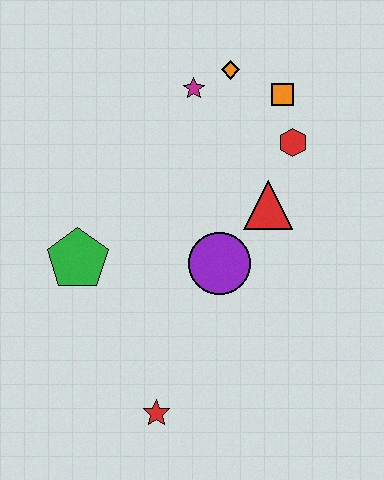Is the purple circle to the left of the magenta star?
No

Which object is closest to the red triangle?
The red hexagon is closest to the red triangle.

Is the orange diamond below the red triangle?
No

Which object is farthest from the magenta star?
The red star is farthest from the magenta star.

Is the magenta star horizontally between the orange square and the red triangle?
No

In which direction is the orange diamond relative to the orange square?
The orange diamond is to the left of the orange square.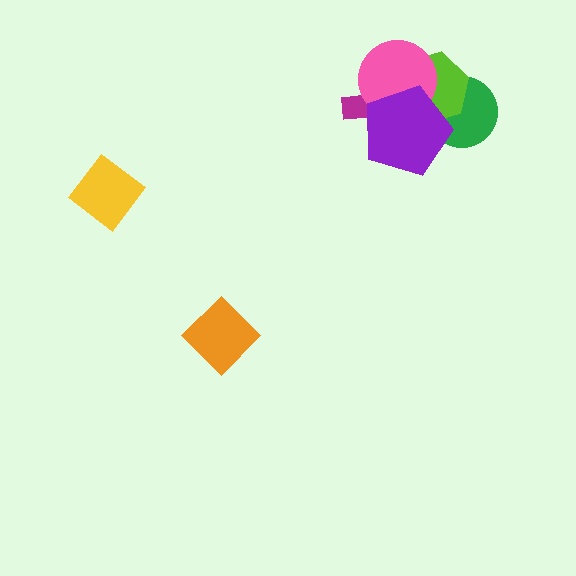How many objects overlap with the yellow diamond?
0 objects overlap with the yellow diamond.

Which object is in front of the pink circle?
The purple pentagon is in front of the pink circle.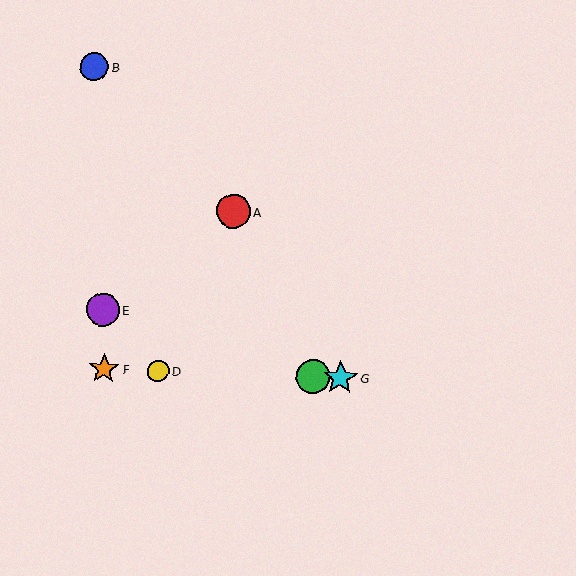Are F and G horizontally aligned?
Yes, both are at y≈369.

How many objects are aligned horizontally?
4 objects (C, D, F, G) are aligned horizontally.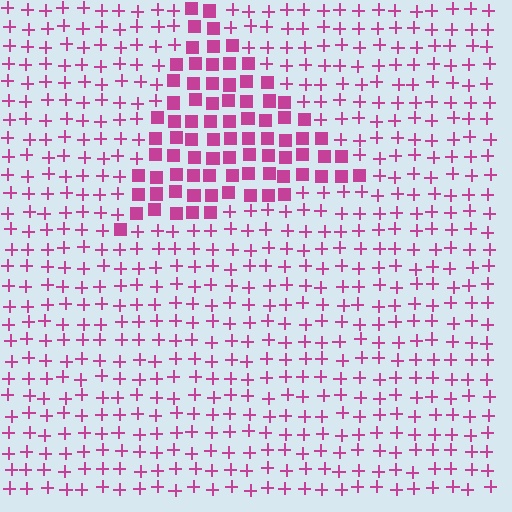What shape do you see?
I see a triangle.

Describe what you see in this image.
The image is filled with small magenta elements arranged in a uniform grid. A triangle-shaped region contains squares, while the surrounding area contains plus signs. The boundary is defined purely by the change in element shape.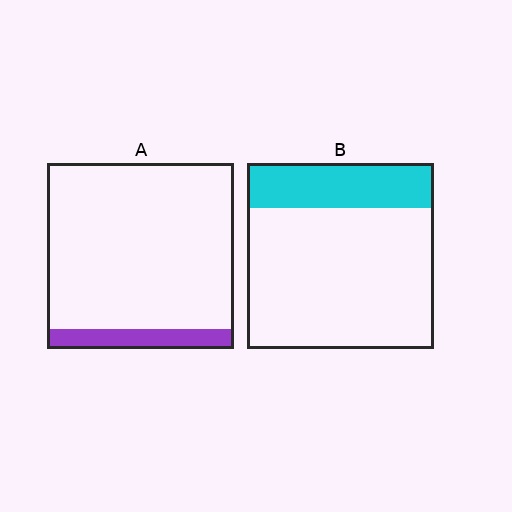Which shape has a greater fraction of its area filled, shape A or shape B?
Shape B.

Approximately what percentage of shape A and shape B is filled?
A is approximately 10% and B is approximately 25%.